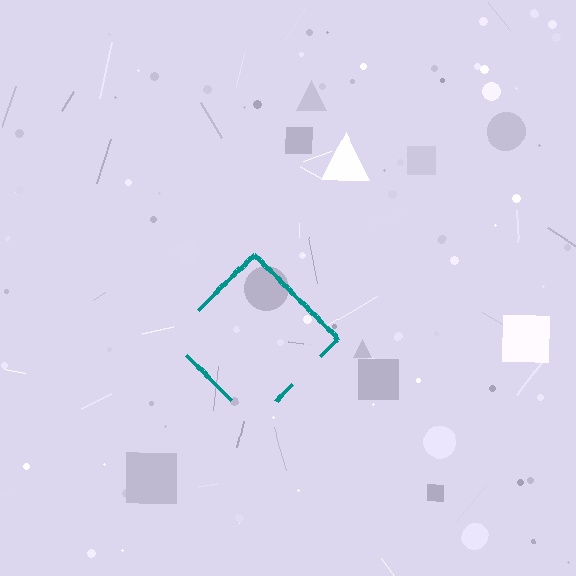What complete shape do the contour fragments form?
The contour fragments form a diamond.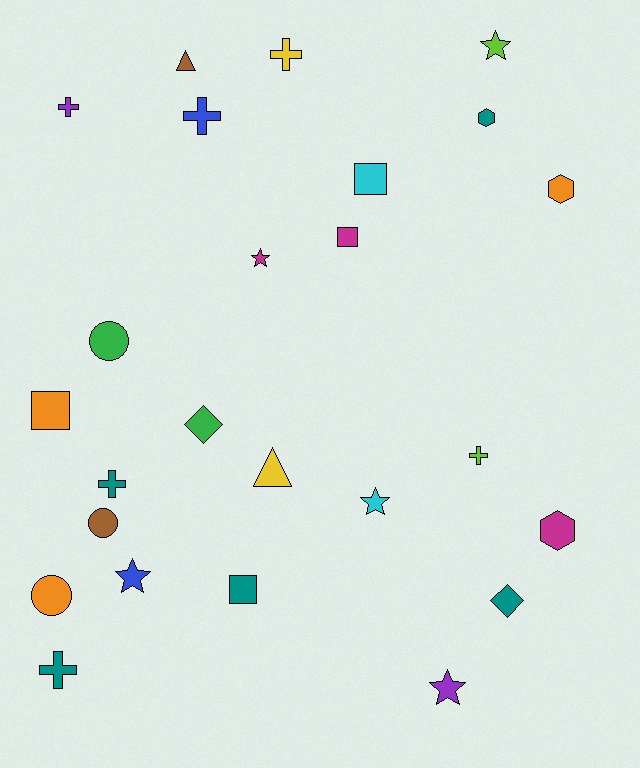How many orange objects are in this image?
There are 3 orange objects.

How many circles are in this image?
There are 3 circles.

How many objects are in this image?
There are 25 objects.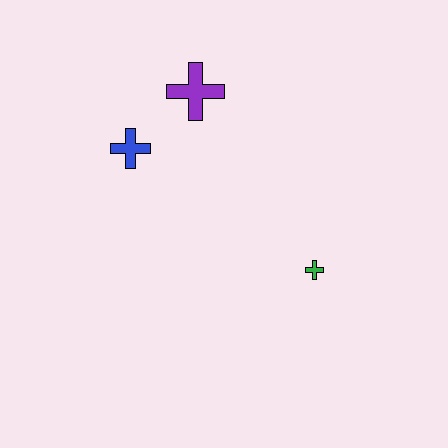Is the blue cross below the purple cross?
Yes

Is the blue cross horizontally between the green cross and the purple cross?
No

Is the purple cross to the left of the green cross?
Yes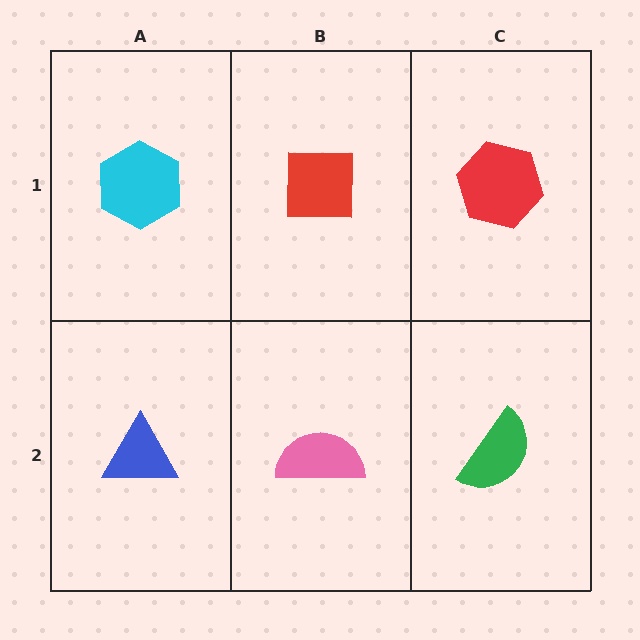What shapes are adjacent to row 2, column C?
A red hexagon (row 1, column C), a pink semicircle (row 2, column B).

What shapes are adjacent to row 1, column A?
A blue triangle (row 2, column A), a red square (row 1, column B).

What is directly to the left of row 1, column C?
A red square.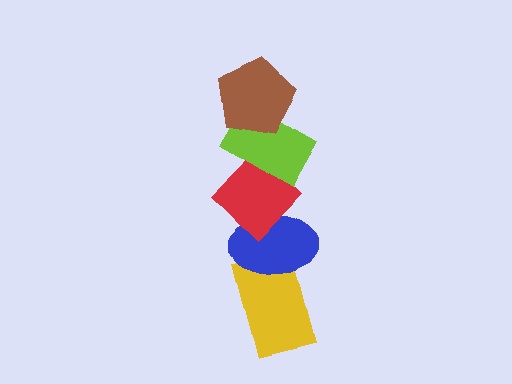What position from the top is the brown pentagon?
The brown pentagon is 1st from the top.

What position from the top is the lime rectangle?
The lime rectangle is 2nd from the top.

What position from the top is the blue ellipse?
The blue ellipse is 4th from the top.